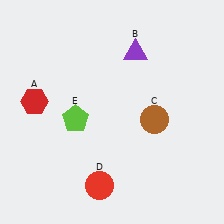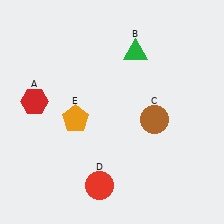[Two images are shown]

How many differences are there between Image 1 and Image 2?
There are 2 differences between the two images.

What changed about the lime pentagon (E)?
In Image 1, E is lime. In Image 2, it changed to orange.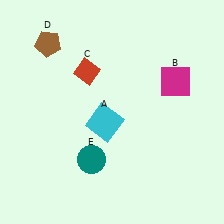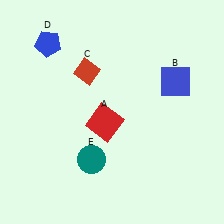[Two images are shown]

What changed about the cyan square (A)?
In Image 1, A is cyan. In Image 2, it changed to red.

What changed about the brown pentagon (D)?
In Image 1, D is brown. In Image 2, it changed to blue.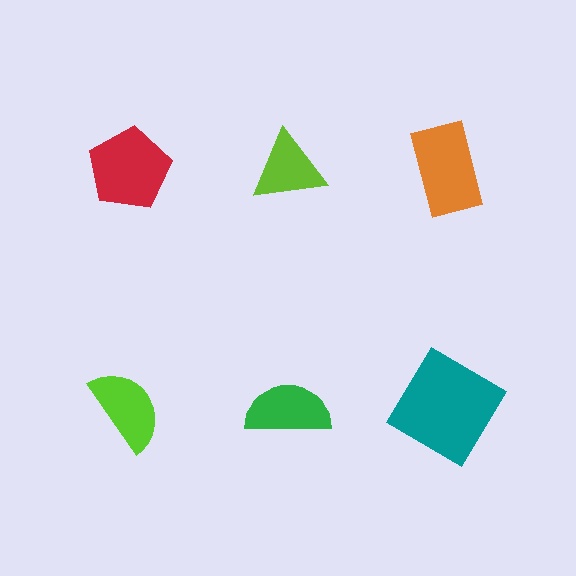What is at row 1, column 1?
A red pentagon.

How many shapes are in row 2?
3 shapes.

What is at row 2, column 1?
A lime semicircle.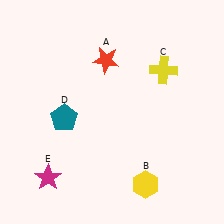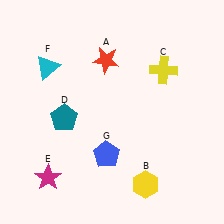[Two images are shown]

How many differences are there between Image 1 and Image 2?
There are 2 differences between the two images.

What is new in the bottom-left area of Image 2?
A blue pentagon (G) was added in the bottom-left area of Image 2.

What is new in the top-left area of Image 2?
A cyan triangle (F) was added in the top-left area of Image 2.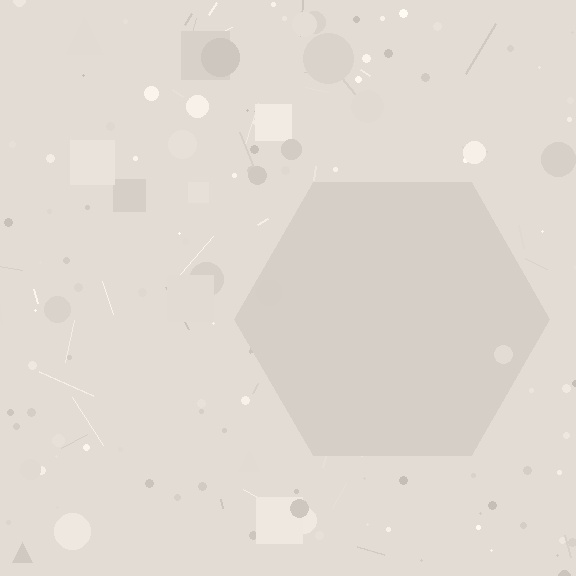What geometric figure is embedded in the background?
A hexagon is embedded in the background.